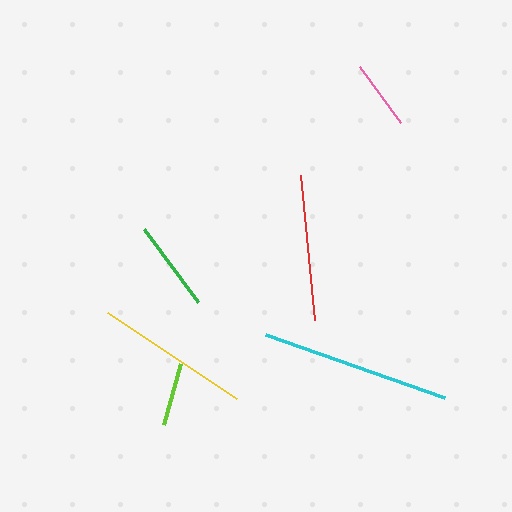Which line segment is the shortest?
The lime line is the shortest at approximately 64 pixels.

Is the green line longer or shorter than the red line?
The red line is longer than the green line.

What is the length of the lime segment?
The lime segment is approximately 64 pixels long.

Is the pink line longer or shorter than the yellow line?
The yellow line is longer than the pink line.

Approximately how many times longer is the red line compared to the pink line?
The red line is approximately 2.1 times the length of the pink line.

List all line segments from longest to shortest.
From longest to shortest: cyan, yellow, red, green, pink, lime.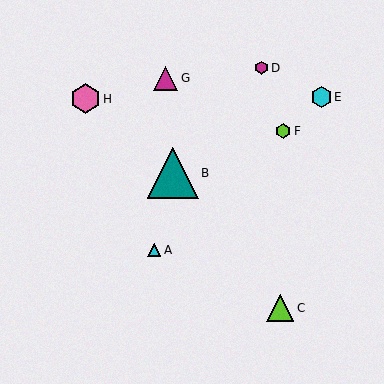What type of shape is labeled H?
Shape H is a pink hexagon.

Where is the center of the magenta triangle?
The center of the magenta triangle is at (166, 78).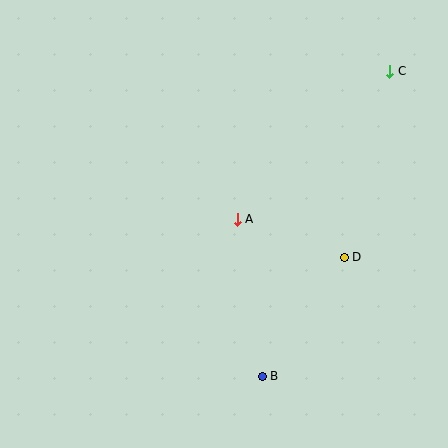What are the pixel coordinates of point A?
Point A is at (237, 219).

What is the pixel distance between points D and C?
The distance between D and C is 191 pixels.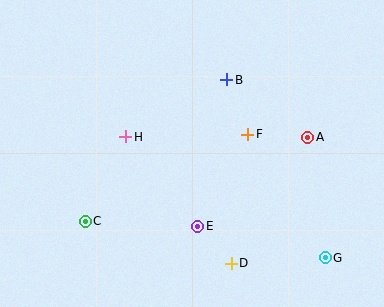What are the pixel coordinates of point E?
Point E is at (198, 226).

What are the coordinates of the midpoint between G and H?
The midpoint between G and H is at (225, 197).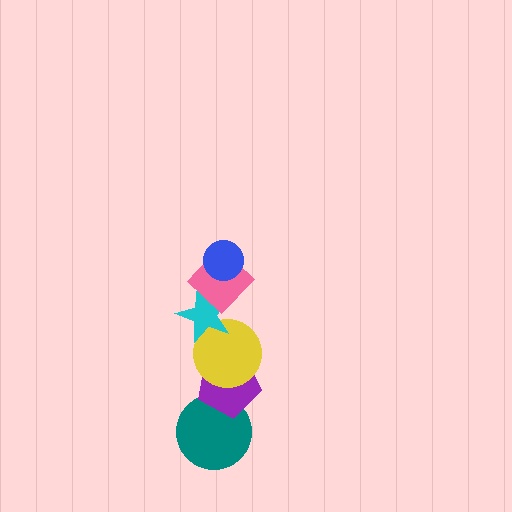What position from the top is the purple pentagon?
The purple pentagon is 5th from the top.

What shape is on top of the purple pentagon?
The yellow circle is on top of the purple pentagon.